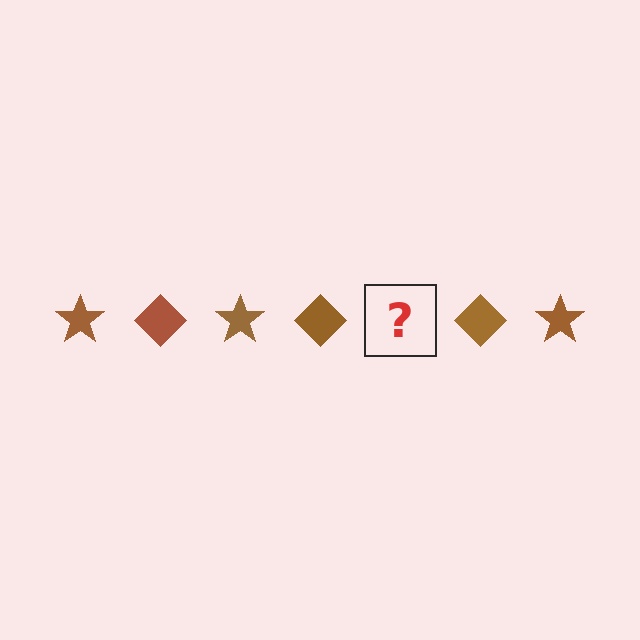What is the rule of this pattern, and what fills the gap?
The rule is that the pattern cycles through star, diamond shapes in brown. The gap should be filled with a brown star.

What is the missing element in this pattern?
The missing element is a brown star.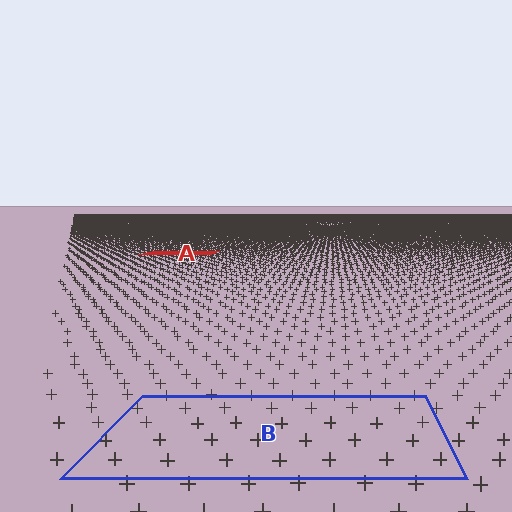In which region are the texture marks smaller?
The texture marks are smaller in region A, because it is farther away.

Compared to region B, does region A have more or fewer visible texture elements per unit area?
Region A has more texture elements per unit area — they are packed more densely because it is farther away.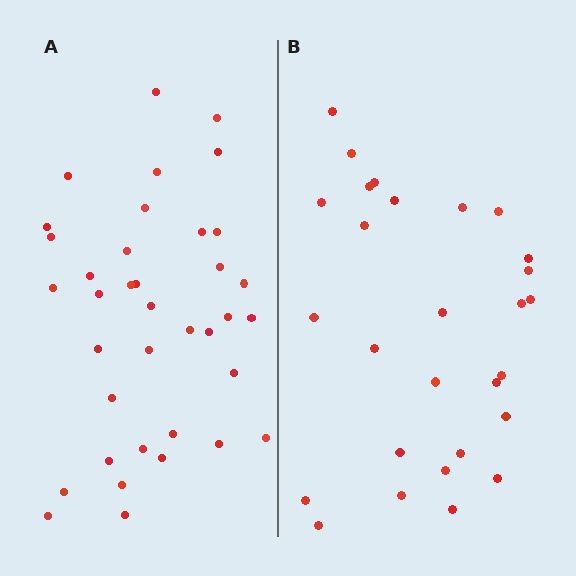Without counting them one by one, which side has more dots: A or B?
Region A (the left region) has more dots.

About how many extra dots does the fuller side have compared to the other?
Region A has roughly 8 or so more dots than region B.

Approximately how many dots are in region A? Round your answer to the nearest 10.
About 40 dots. (The exact count is 37, which rounds to 40.)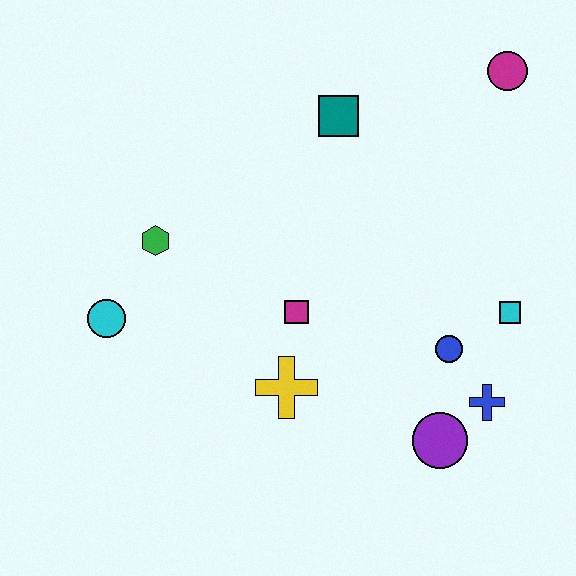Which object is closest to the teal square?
The magenta circle is closest to the teal square.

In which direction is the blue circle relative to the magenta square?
The blue circle is to the right of the magenta square.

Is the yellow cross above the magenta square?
No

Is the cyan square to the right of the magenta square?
Yes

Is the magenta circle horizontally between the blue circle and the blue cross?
No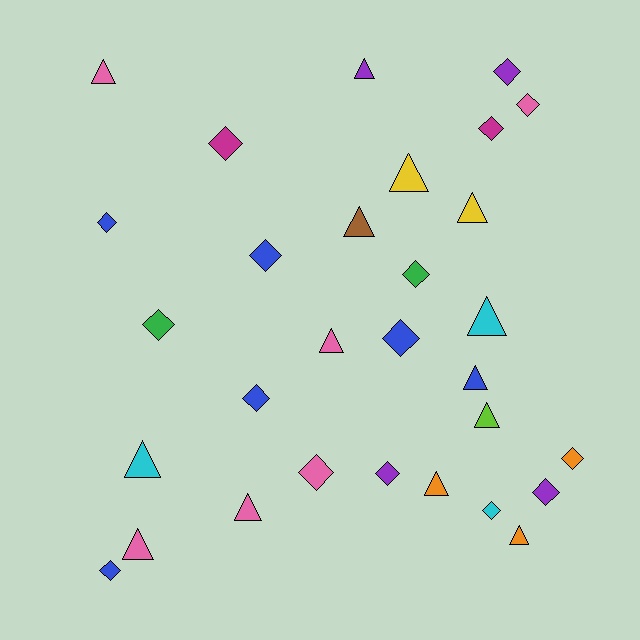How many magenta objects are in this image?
There are 2 magenta objects.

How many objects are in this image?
There are 30 objects.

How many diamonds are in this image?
There are 16 diamonds.